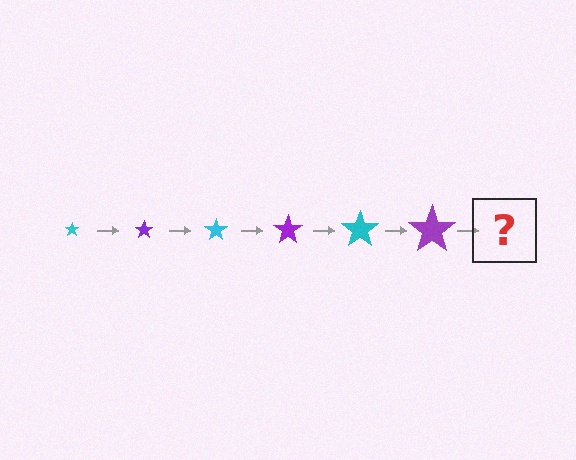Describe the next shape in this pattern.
It should be a cyan star, larger than the previous one.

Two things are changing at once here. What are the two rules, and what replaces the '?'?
The two rules are that the star grows larger each step and the color cycles through cyan and purple. The '?' should be a cyan star, larger than the previous one.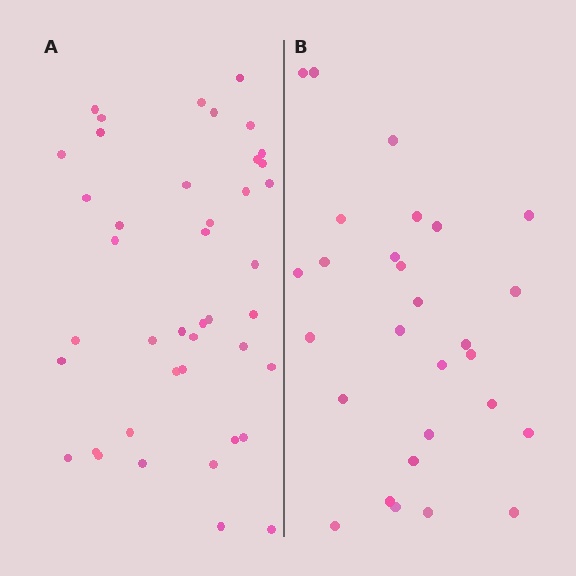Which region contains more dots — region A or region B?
Region A (the left region) has more dots.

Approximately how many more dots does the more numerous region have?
Region A has approximately 15 more dots than region B.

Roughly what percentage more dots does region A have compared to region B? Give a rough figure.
About 50% more.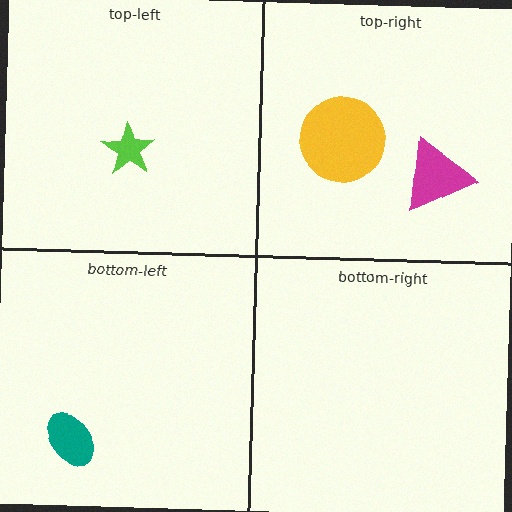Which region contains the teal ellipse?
The bottom-left region.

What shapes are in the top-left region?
The lime star.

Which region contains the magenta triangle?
The top-right region.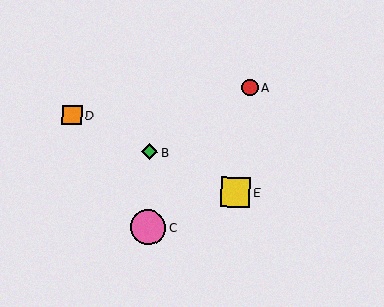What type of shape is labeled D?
Shape D is an orange square.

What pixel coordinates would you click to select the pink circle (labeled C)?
Click at (148, 227) to select the pink circle C.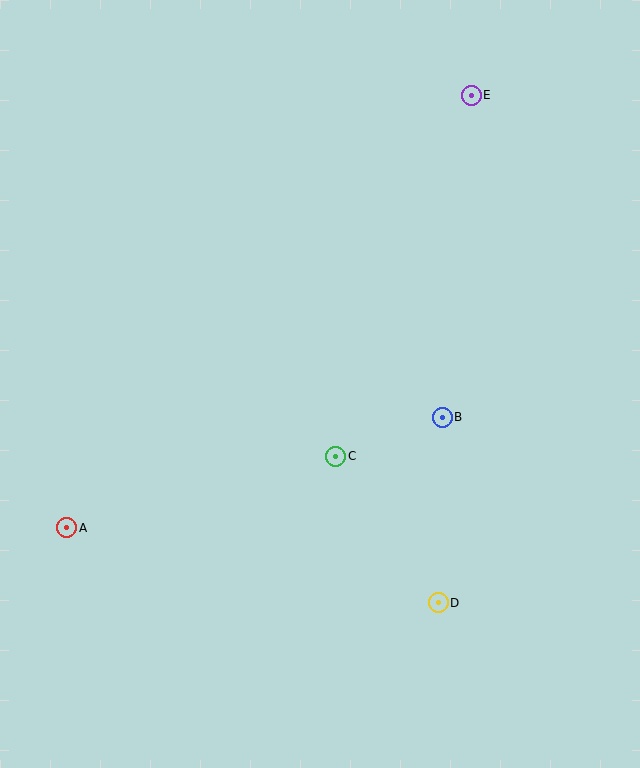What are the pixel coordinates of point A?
Point A is at (67, 528).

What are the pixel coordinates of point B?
Point B is at (442, 417).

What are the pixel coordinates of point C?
Point C is at (336, 456).